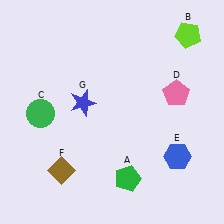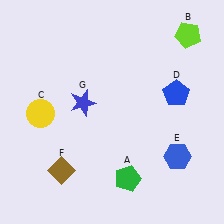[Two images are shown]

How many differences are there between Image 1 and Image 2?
There are 2 differences between the two images.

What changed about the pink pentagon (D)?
In Image 1, D is pink. In Image 2, it changed to blue.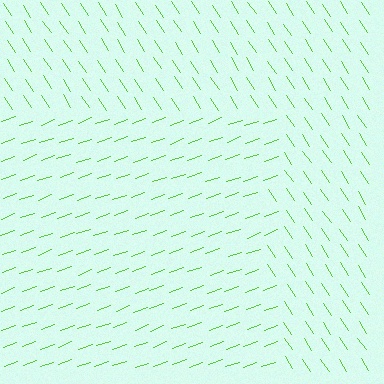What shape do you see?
I see a rectangle.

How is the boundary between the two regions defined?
The boundary is defined purely by a change in line orientation (approximately 77 degrees difference). All lines are the same color and thickness.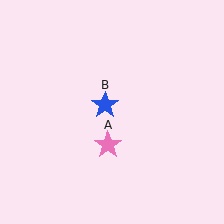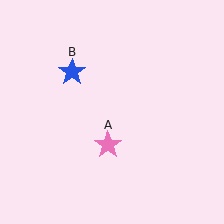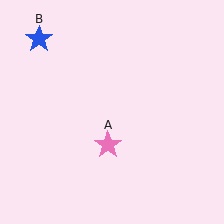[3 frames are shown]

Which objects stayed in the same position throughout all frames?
Pink star (object A) remained stationary.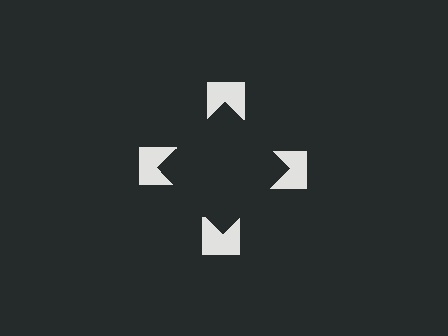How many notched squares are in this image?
There are 4 — one at each vertex of the illusory square.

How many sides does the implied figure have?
4 sides.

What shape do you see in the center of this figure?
An illusory square — its edges are inferred from the aligned wedge cuts in the notched squares, not physically drawn.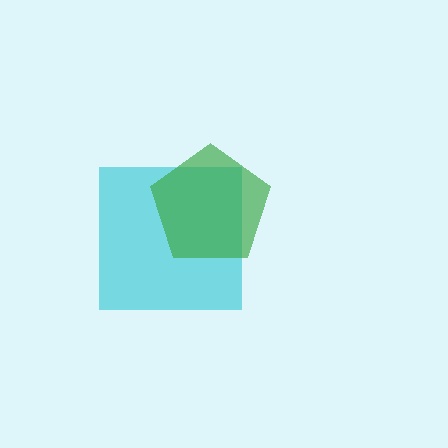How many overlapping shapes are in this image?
There are 2 overlapping shapes in the image.